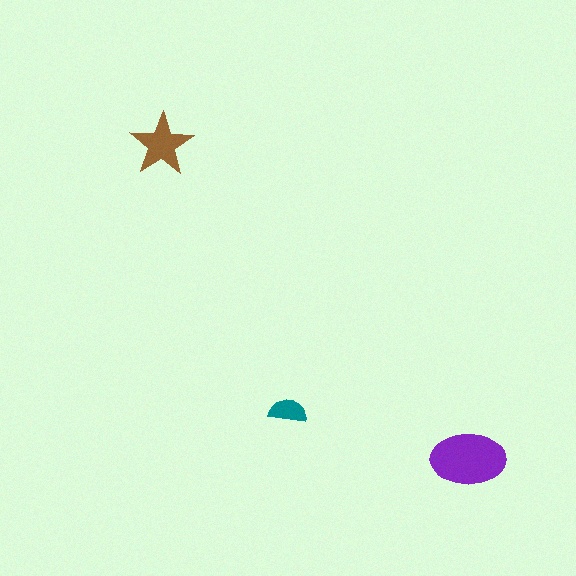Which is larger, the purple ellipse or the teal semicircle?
The purple ellipse.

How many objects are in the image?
There are 3 objects in the image.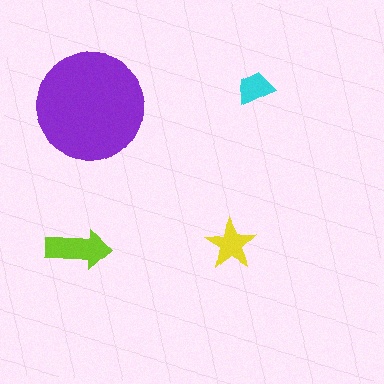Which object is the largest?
The purple circle.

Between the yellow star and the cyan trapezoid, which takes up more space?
The yellow star.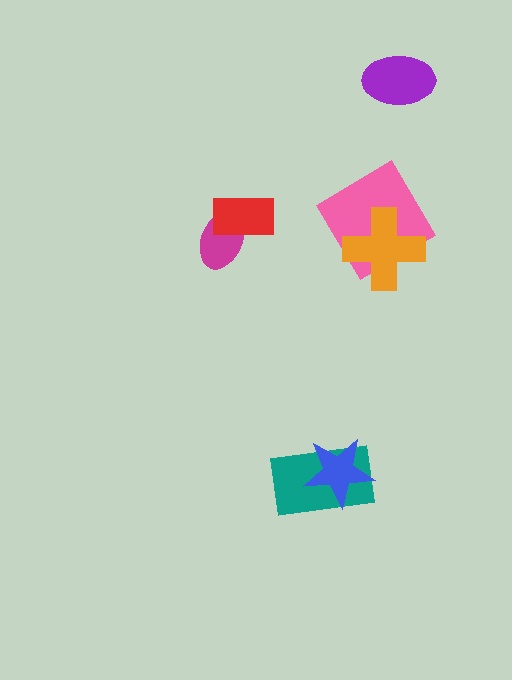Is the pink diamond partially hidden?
Yes, it is partially covered by another shape.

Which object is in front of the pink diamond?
The orange cross is in front of the pink diamond.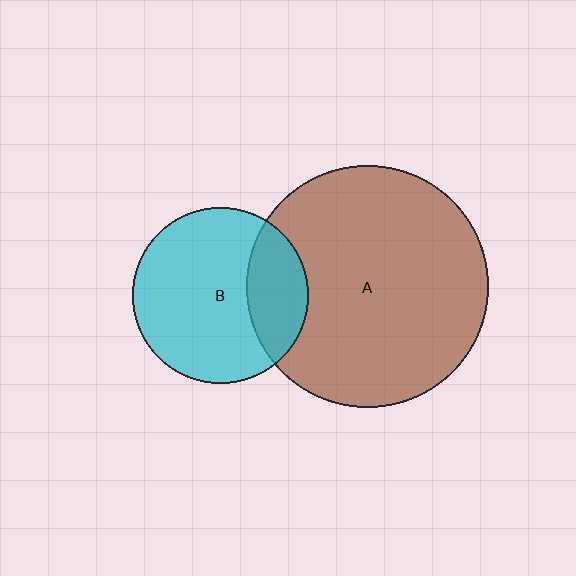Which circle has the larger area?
Circle A (brown).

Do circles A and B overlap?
Yes.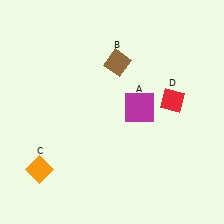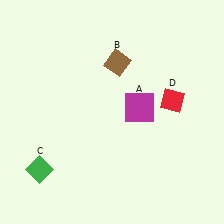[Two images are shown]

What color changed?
The diamond (C) changed from orange in Image 1 to green in Image 2.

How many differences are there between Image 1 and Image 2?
There is 1 difference between the two images.